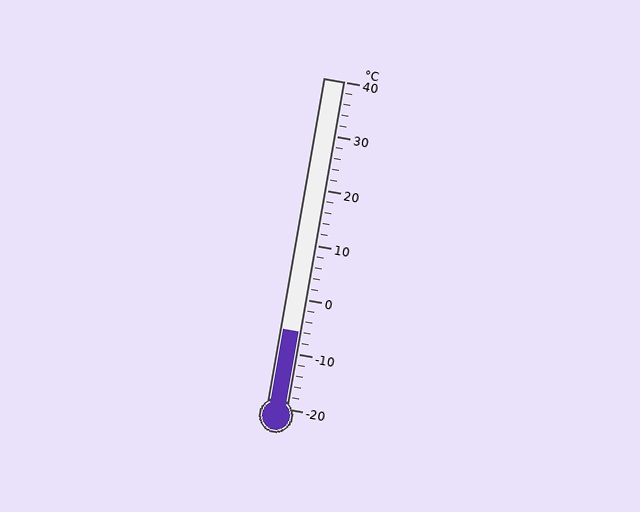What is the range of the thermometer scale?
The thermometer scale ranges from -20°C to 40°C.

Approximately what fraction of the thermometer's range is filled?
The thermometer is filled to approximately 25% of its range.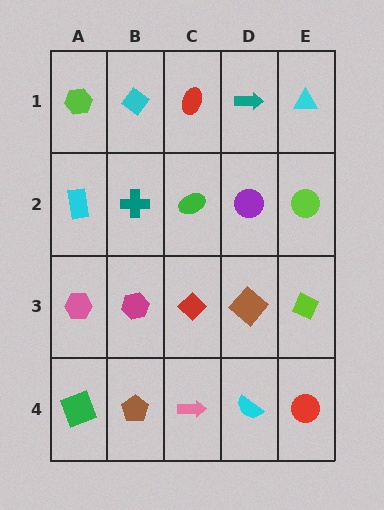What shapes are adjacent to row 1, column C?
A green ellipse (row 2, column C), a cyan diamond (row 1, column B), a teal arrow (row 1, column D).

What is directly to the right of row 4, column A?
A brown pentagon.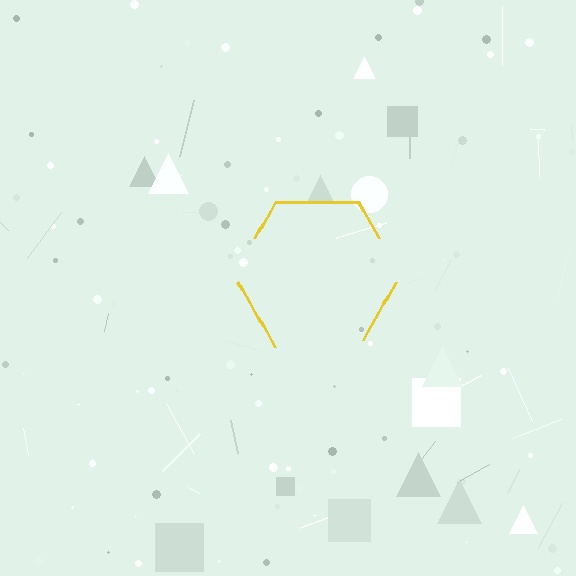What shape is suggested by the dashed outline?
The dashed outline suggests a hexagon.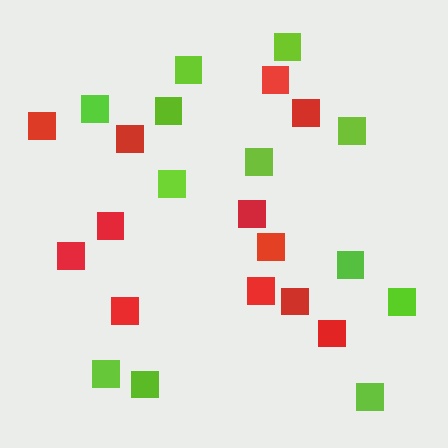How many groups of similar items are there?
There are 2 groups: one group of lime squares (12) and one group of red squares (12).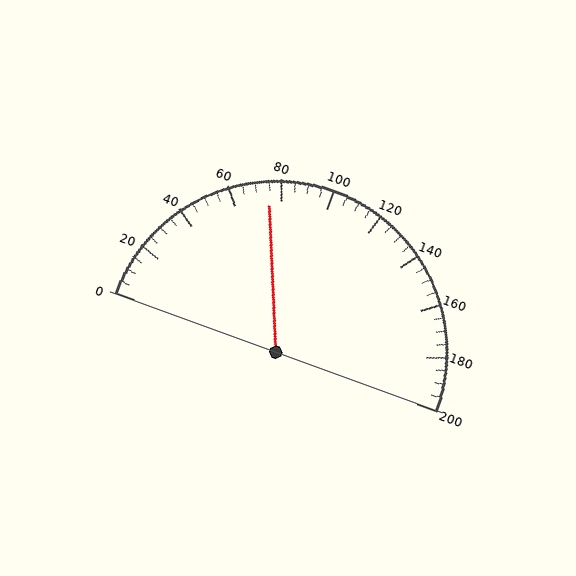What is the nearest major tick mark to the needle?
The nearest major tick mark is 80.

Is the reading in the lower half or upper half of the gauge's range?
The reading is in the lower half of the range (0 to 200).